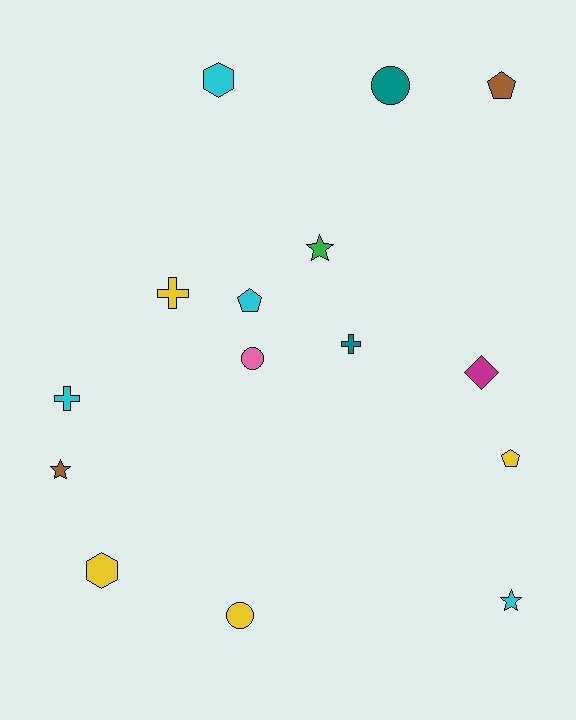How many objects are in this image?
There are 15 objects.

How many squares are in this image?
There are no squares.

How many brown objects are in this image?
There are 2 brown objects.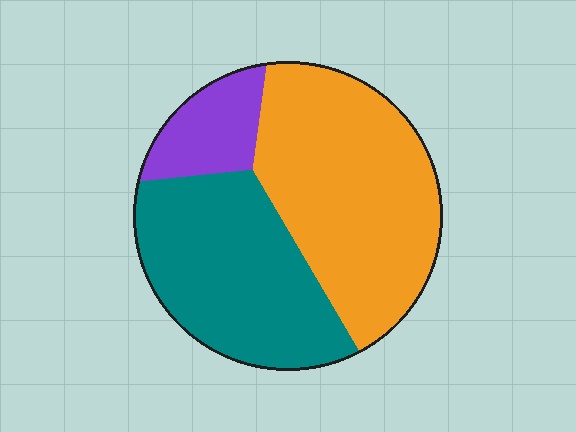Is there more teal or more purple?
Teal.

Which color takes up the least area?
Purple, at roughly 10%.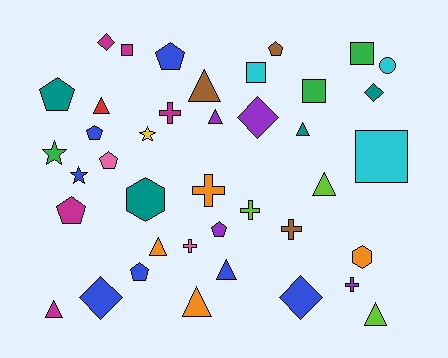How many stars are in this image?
There are 3 stars.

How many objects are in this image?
There are 40 objects.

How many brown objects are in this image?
There are 3 brown objects.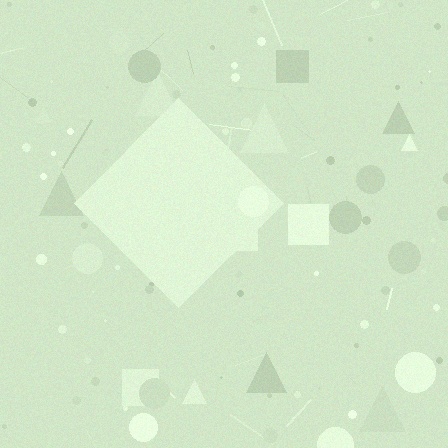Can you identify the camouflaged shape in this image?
The camouflaged shape is a diamond.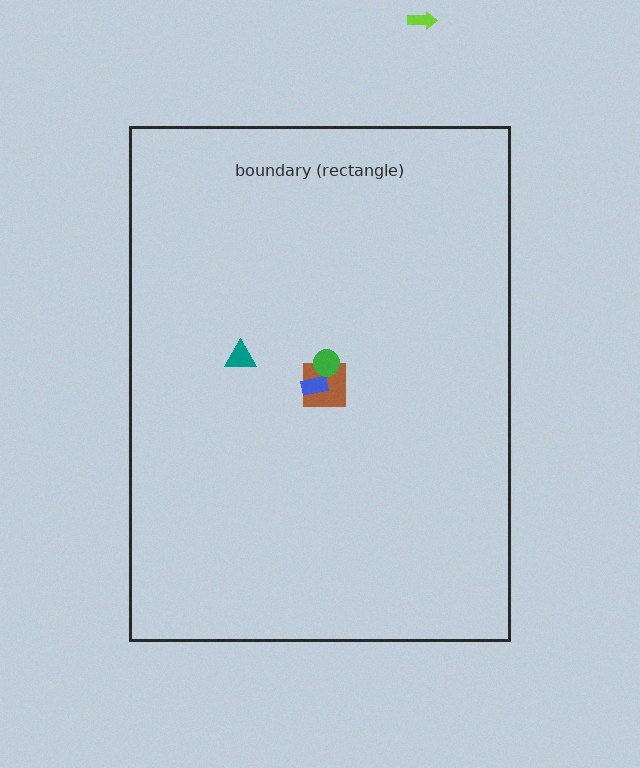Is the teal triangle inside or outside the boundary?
Inside.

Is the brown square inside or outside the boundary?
Inside.